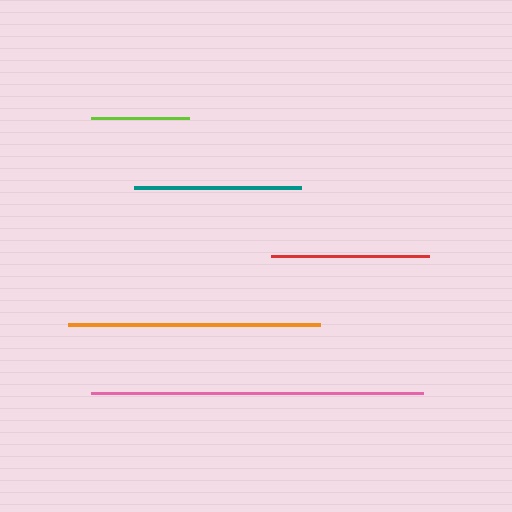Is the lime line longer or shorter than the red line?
The red line is longer than the lime line.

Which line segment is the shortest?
The lime line is the shortest at approximately 97 pixels.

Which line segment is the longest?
The pink line is the longest at approximately 332 pixels.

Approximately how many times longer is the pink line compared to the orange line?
The pink line is approximately 1.3 times the length of the orange line.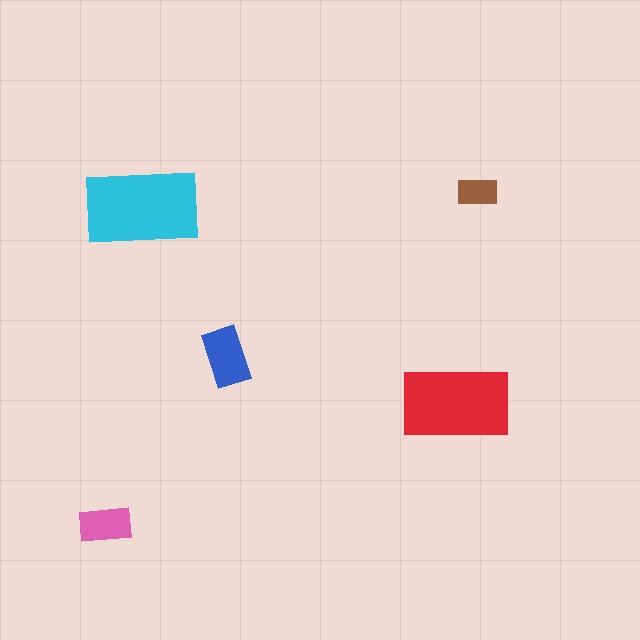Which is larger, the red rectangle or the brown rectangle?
The red one.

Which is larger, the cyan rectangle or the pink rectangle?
The cyan one.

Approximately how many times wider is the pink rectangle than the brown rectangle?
About 1.5 times wider.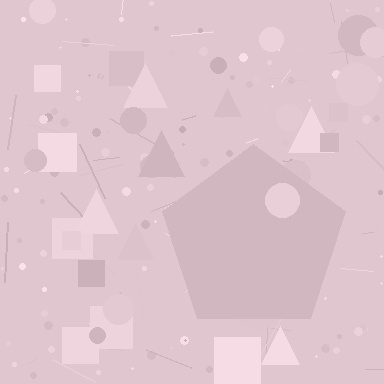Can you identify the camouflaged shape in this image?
The camouflaged shape is a pentagon.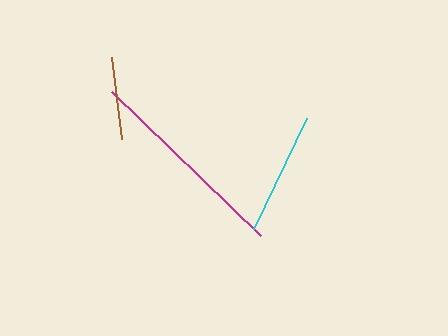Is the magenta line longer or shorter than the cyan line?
The magenta line is longer than the cyan line.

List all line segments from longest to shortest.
From longest to shortest: magenta, cyan, brown.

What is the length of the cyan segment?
The cyan segment is approximately 123 pixels long.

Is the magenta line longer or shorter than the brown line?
The magenta line is longer than the brown line.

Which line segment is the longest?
The magenta line is the longest at approximately 207 pixels.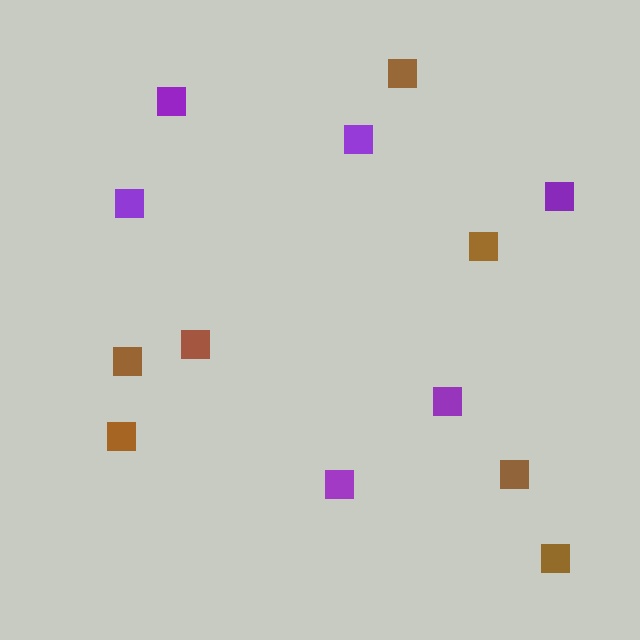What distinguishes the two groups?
There are 2 groups: one group of brown squares (7) and one group of purple squares (6).